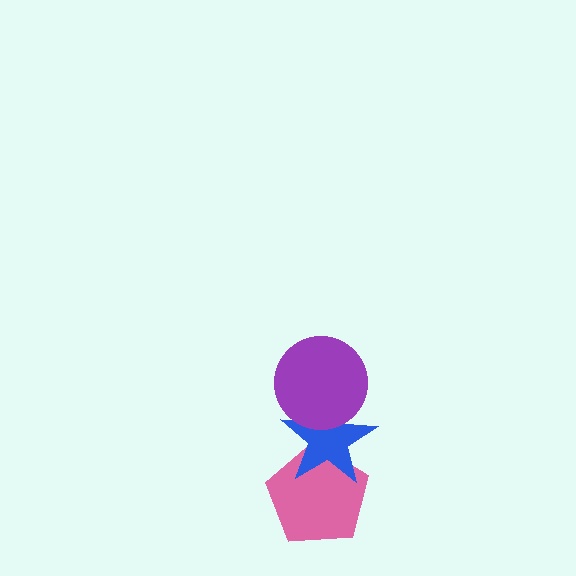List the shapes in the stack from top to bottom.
From top to bottom: the purple circle, the blue star, the pink pentagon.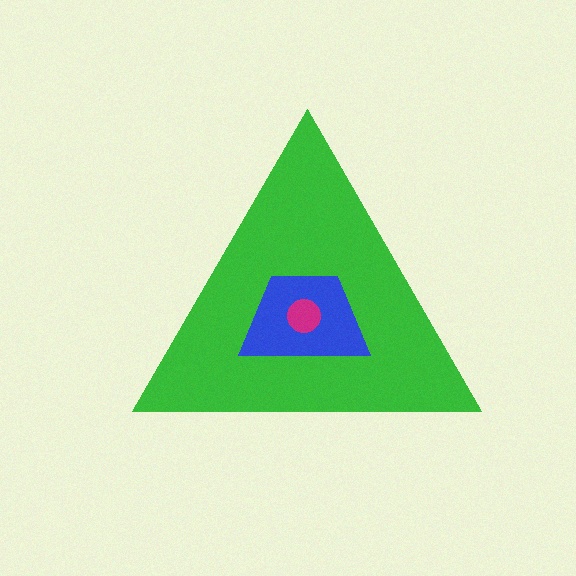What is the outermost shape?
The green triangle.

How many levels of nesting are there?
3.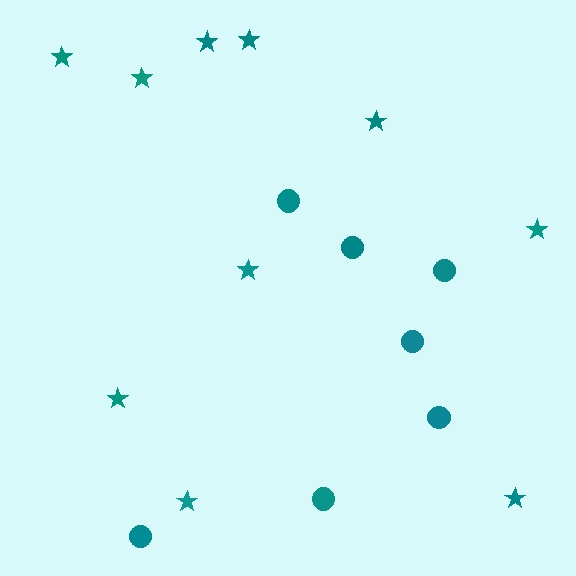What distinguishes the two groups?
There are 2 groups: one group of circles (7) and one group of stars (10).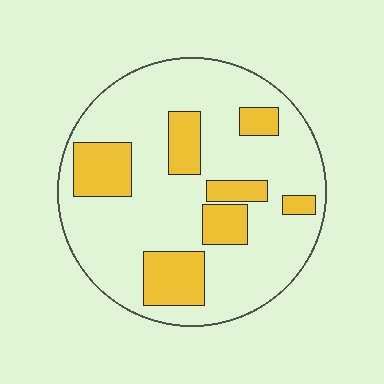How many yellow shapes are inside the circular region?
7.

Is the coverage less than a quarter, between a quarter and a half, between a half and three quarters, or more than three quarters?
Less than a quarter.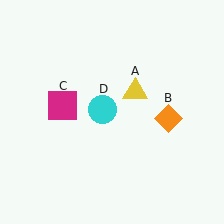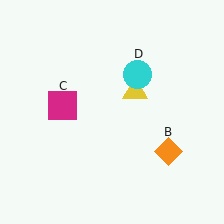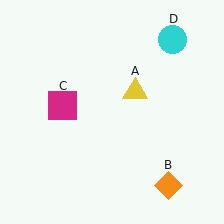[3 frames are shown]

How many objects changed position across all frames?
2 objects changed position: orange diamond (object B), cyan circle (object D).